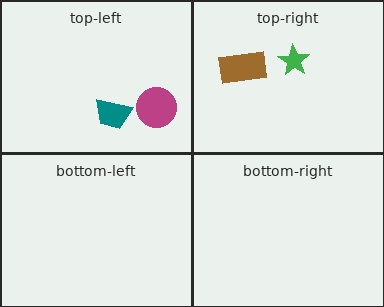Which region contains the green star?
The top-right region.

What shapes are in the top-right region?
The brown rectangle, the green star.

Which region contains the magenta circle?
The top-left region.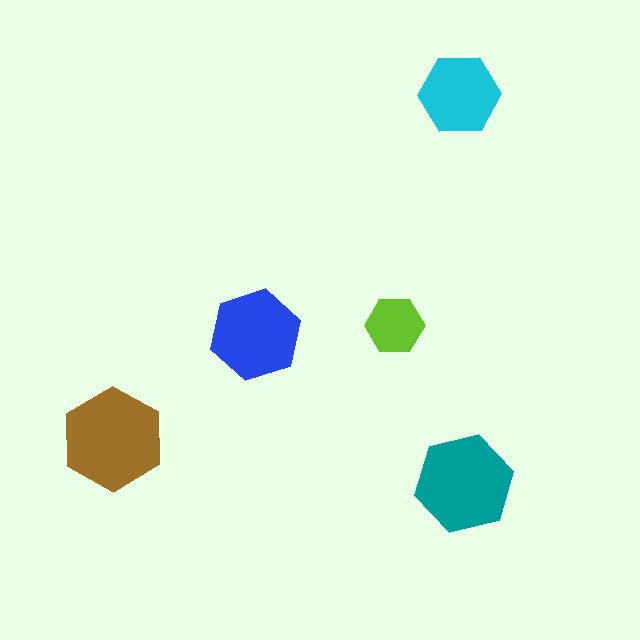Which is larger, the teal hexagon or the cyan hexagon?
The teal one.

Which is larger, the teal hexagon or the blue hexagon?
The teal one.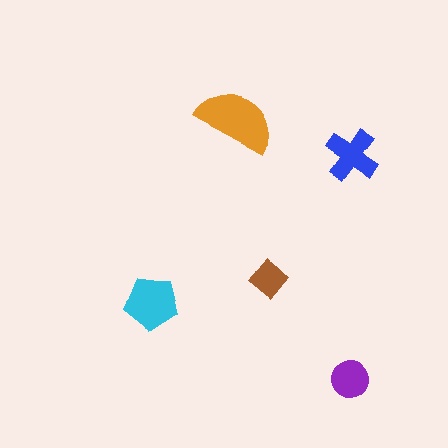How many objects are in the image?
There are 5 objects in the image.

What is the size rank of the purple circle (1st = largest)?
4th.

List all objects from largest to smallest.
The orange semicircle, the cyan pentagon, the blue cross, the purple circle, the brown diamond.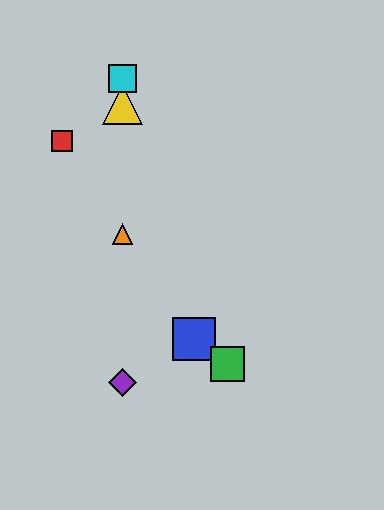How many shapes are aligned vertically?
4 shapes (the yellow triangle, the purple diamond, the orange triangle, the cyan square) are aligned vertically.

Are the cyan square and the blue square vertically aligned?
No, the cyan square is at x≈123 and the blue square is at x≈194.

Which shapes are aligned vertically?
The yellow triangle, the purple diamond, the orange triangle, the cyan square are aligned vertically.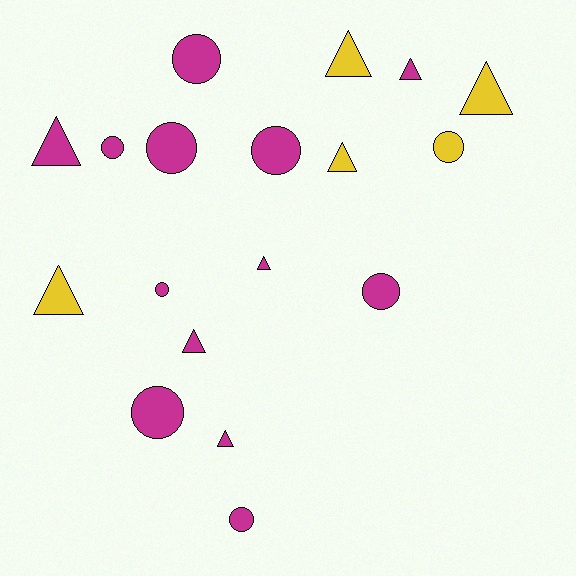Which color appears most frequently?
Magenta, with 13 objects.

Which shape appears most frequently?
Triangle, with 9 objects.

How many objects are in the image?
There are 18 objects.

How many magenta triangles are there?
There are 5 magenta triangles.